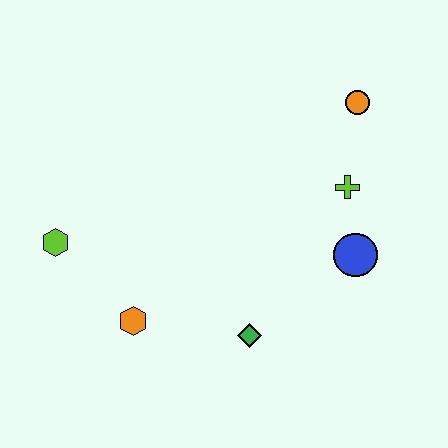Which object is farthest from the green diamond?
The orange circle is farthest from the green diamond.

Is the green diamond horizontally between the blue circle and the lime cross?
No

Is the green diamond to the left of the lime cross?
Yes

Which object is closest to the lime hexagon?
The orange hexagon is closest to the lime hexagon.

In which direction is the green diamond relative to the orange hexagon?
The green diamond is to the right of the orange hexagon.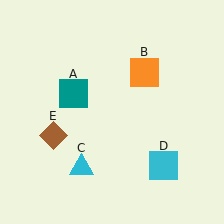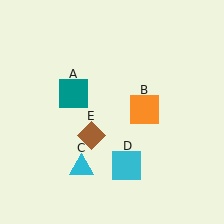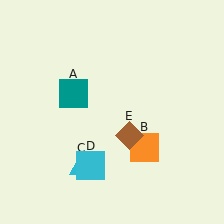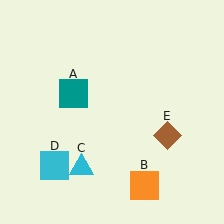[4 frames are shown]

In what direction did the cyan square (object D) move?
The cyan square (object D) moved left.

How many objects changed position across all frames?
3 objects changed position: orange square (object B), cyan square (object D), brown diamond (object E).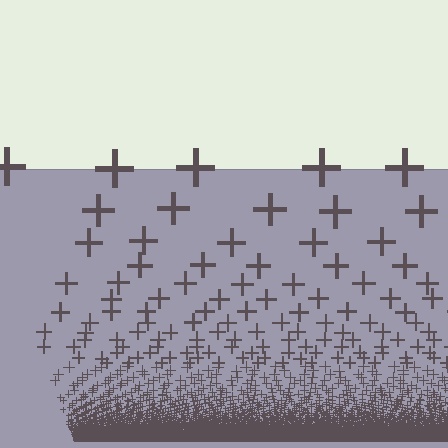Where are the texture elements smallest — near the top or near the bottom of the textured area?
Near the bottom.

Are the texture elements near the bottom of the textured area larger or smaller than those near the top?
Smaller. The gradient is inverted — elements near the bottom are smaller and denser.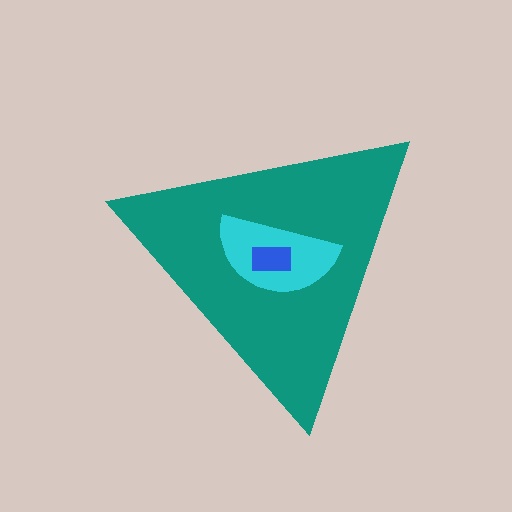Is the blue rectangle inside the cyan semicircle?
Yes.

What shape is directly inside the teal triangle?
The cyan semicircle.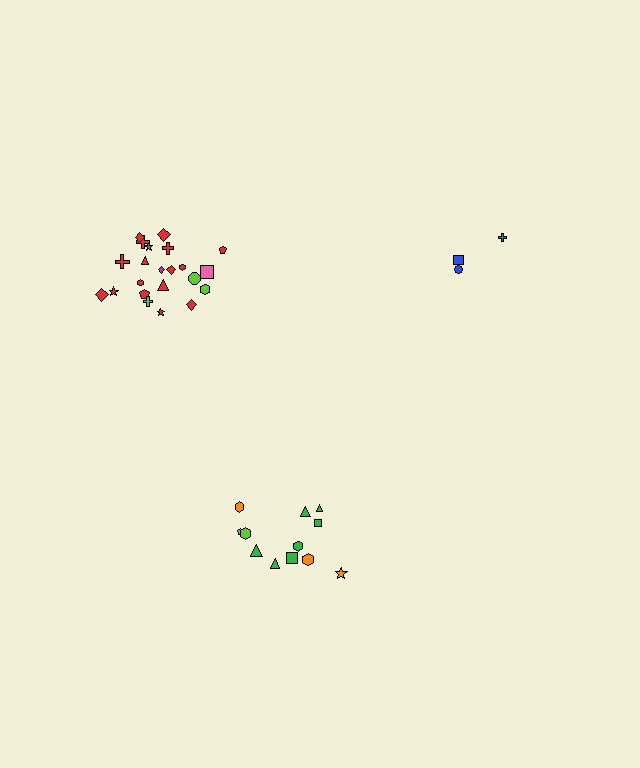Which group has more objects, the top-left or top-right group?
The top-left group.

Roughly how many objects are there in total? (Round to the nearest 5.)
Roughly 35 objects in total.